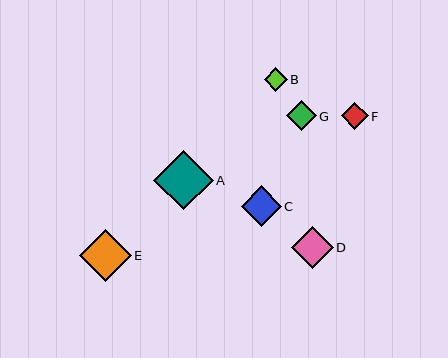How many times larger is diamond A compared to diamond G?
Diamond A is approximately 2.0 times the size of diamond G.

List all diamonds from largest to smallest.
From largest to smallest: A, E, D, C, G, F, B.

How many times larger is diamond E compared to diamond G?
Diamond E is approximately 1.7 times the size of diamond G.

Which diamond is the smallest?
Diamond B is the smallest with a size of approximately 23 pixels.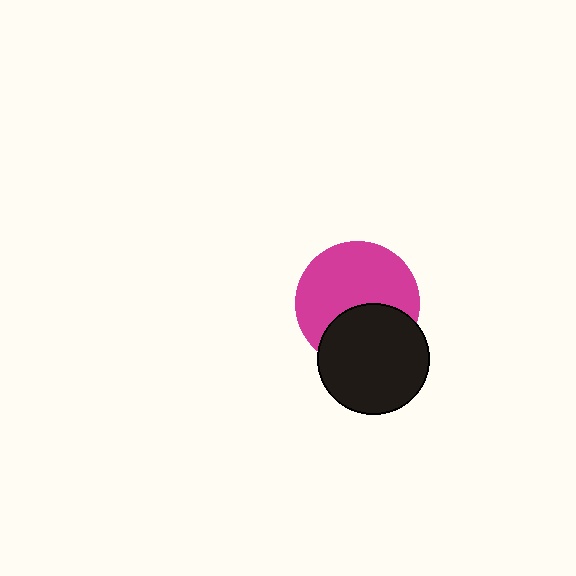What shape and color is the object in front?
The object in front is a black circle.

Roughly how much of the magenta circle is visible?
About half of it is visible (roughly 64%).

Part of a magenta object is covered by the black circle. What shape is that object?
It is a circle.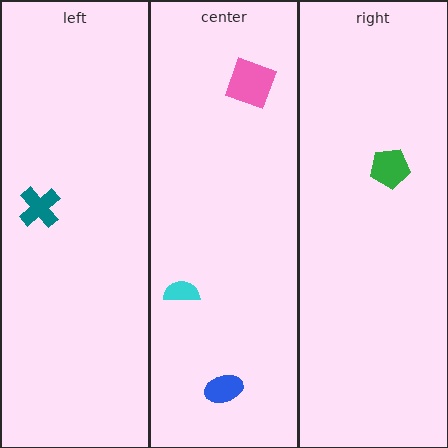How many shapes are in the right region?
1.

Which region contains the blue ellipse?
The center region.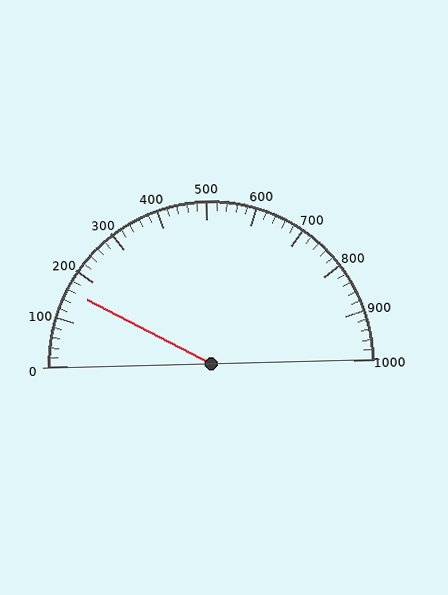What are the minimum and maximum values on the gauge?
The gauge ranges from 0 to 1000.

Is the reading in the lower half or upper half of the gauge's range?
The reading is in the lower half of the range (0 to 1000).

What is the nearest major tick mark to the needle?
The nearest major tick mark is 200.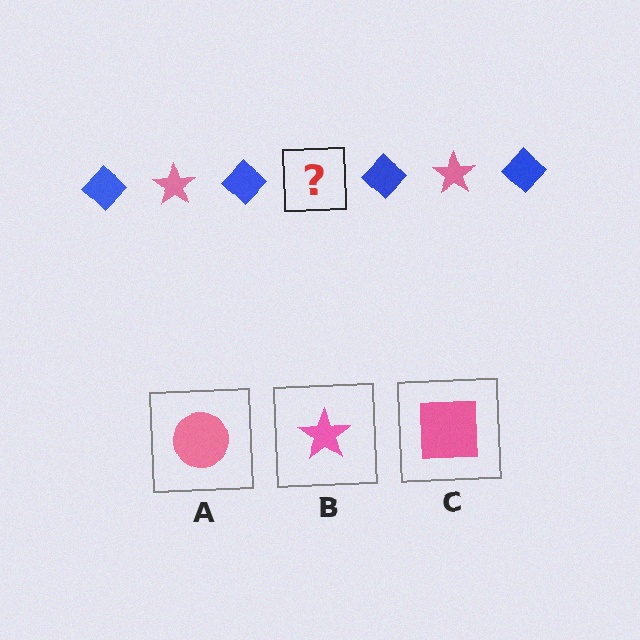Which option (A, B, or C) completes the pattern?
B.